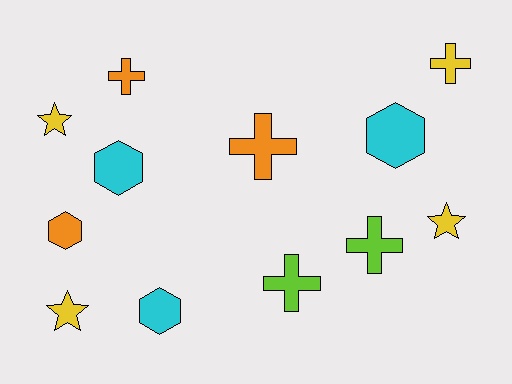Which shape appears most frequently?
Cross, with 5 objects.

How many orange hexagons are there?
There is 1 orange hexagon.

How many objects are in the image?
There are 12 objects.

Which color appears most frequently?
Yellow, with 4 objects.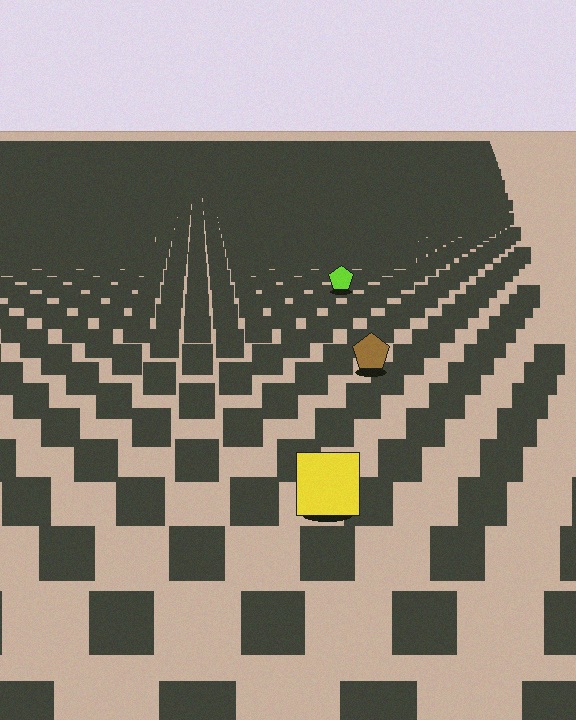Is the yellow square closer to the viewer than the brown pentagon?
Yes. The yellow square is closer — you can tell from the texture gradient: the ground texture is coarser near it.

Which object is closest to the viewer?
The yellow square is closest. The texture marks near it are larger and more spread out.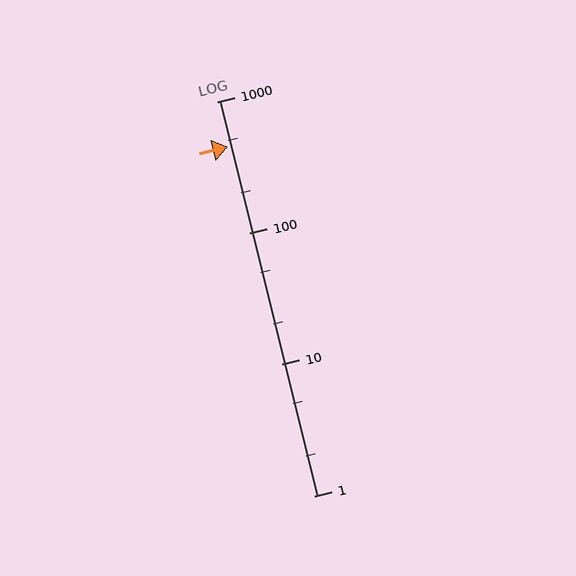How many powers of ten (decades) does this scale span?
The scale spans 3 decades, from 1 to 1000.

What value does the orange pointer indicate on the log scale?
The pointer indicates approximately 450.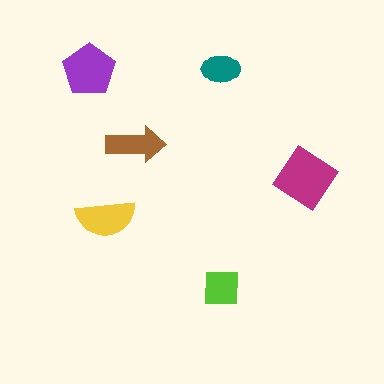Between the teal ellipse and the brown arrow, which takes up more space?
The brown arrow.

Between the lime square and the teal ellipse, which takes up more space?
The lime square.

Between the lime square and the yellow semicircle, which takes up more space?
The yellow semicircle.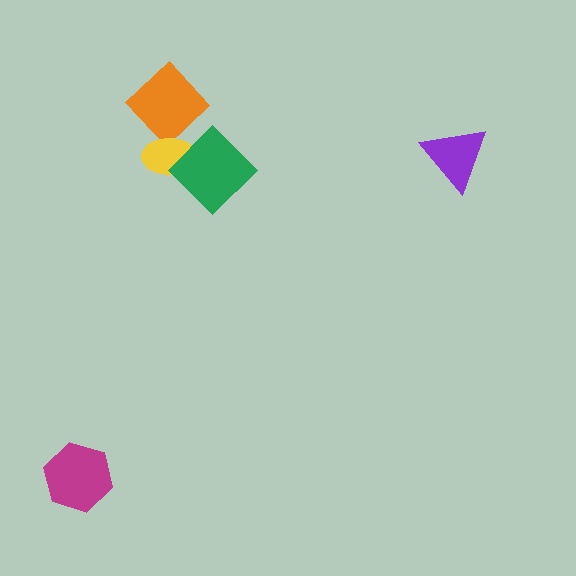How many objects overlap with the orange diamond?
1 object overlaps with the orange diamond.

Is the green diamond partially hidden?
No, no other shape covers it.